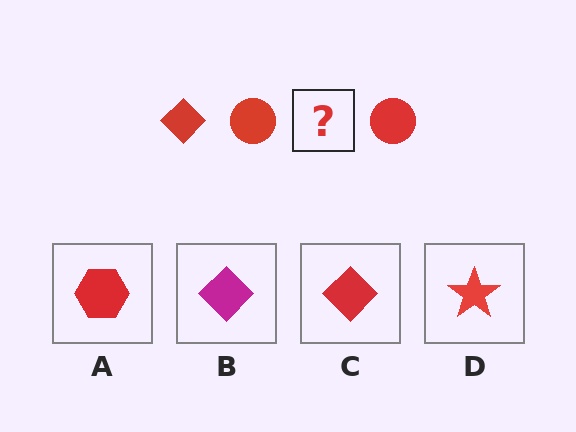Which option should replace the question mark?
Option C.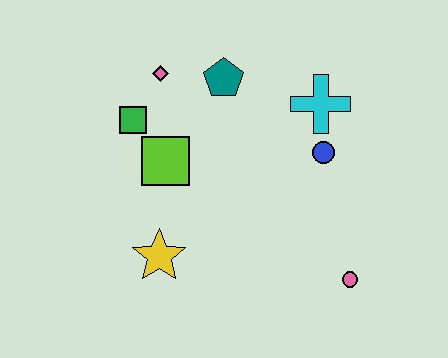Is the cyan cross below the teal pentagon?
Yes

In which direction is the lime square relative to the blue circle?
The lime square is to the left of the blue circle.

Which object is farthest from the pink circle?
The pink diamond is farthest from the pink circle.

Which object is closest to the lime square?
The green square is closest to the lime square.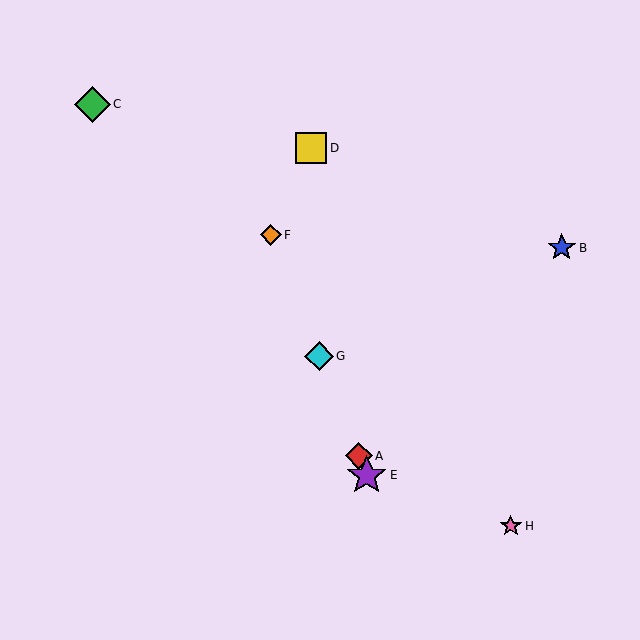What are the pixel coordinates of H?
Object H is at (511, 526).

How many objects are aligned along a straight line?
4 objects (A, E, F, G) are aligned along a straight line.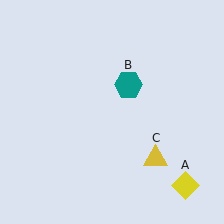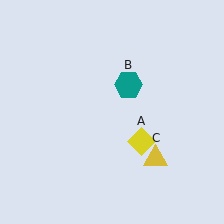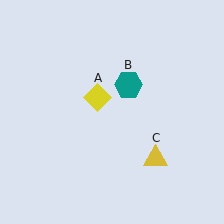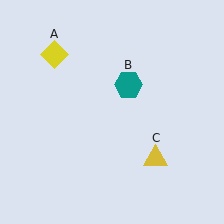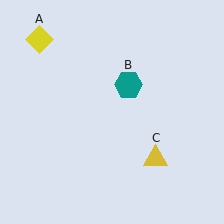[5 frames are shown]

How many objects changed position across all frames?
1 object changed position: yellow diamond (object A).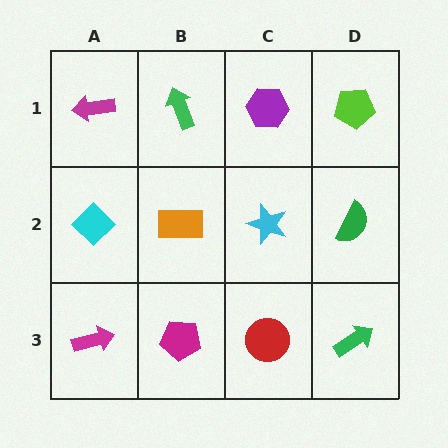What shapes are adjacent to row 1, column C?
A cyan star (row 2, column C), a green arrow (row 1, column B), a lime pentagon (row 1, column D).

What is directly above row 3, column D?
A green semicircle.